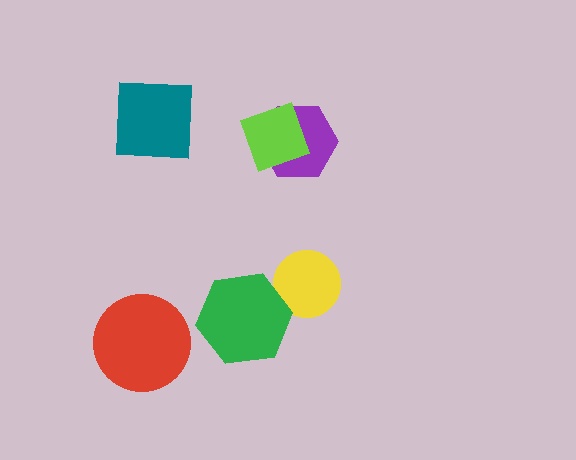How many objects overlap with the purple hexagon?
1 object overlaps with the purple hexagon.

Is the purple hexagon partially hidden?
Yes, it is partially covered by another shape.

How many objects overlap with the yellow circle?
1 object overlaps with the yellow circle.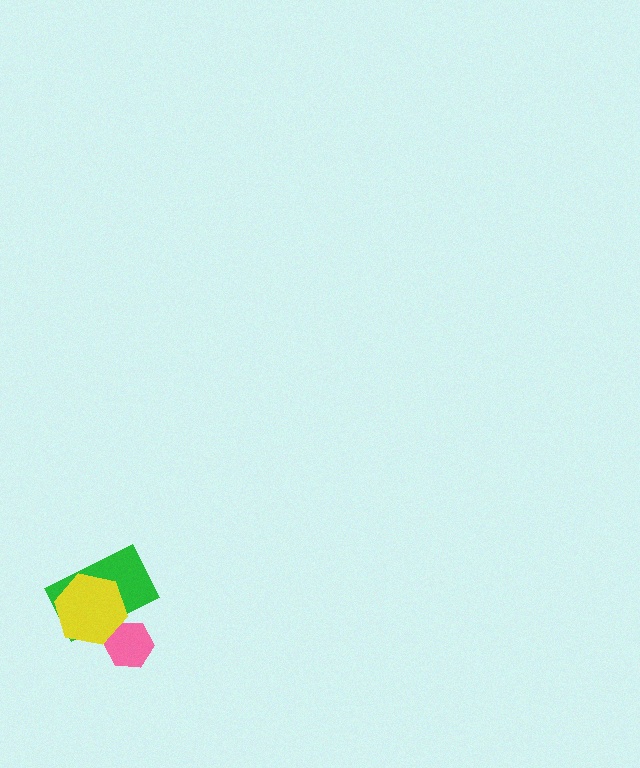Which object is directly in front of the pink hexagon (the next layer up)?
The green rectangle is directly in front of the pink hexagon.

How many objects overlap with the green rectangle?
2 objects overlap with the green rectangle.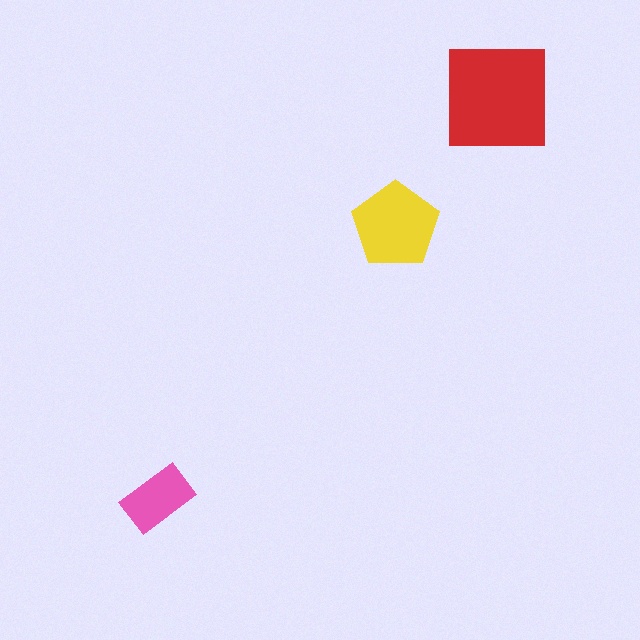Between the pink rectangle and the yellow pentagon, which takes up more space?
The yellow pentagon.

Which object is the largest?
The red square.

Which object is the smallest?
The pink rectangle.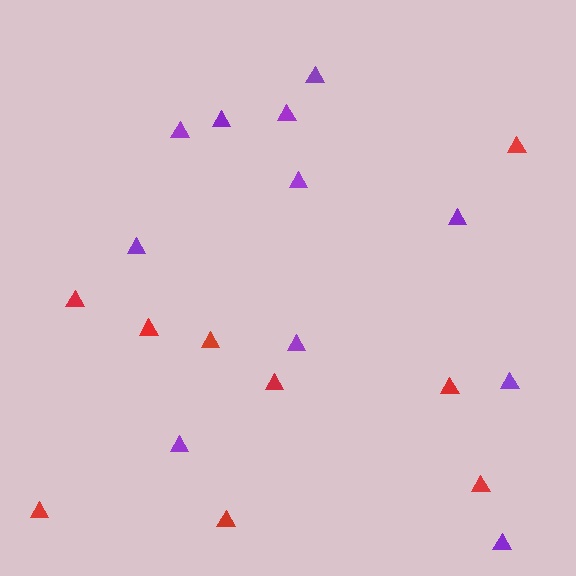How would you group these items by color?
There are 2 groups: one group of red triangles (9) and one group of purple triangles (11).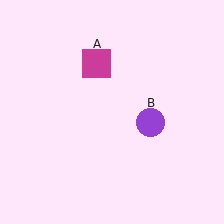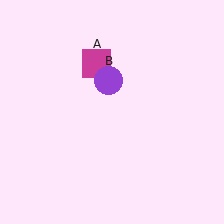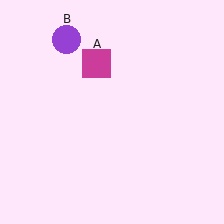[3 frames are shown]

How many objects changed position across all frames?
1 object changed position: purple circle (object B).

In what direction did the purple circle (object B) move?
The purple circle (object B) moved up and to the left.